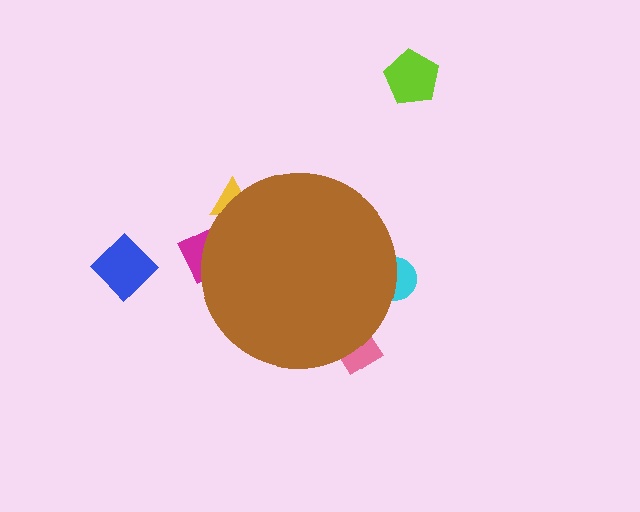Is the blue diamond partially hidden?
No, the blue diamond is fully visible.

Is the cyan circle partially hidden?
Yes, the cyan circle is partially hidden behind the brown circle.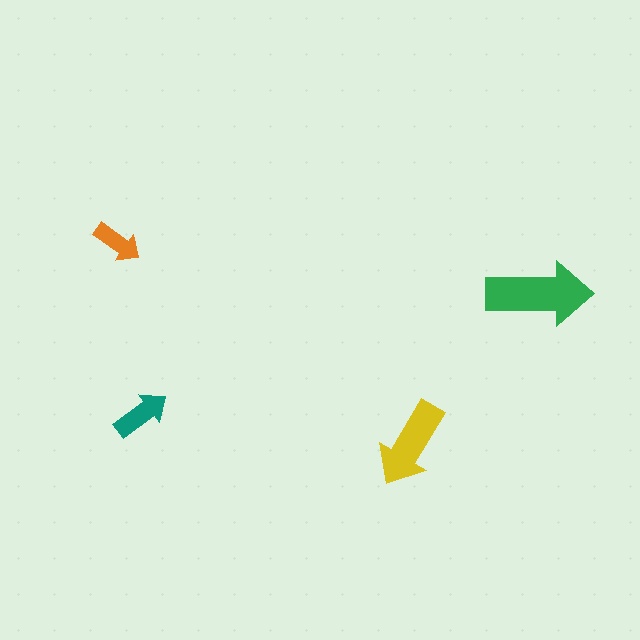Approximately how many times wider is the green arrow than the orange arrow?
About 2 times wider.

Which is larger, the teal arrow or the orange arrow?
The teal one.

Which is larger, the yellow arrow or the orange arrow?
The yellow one.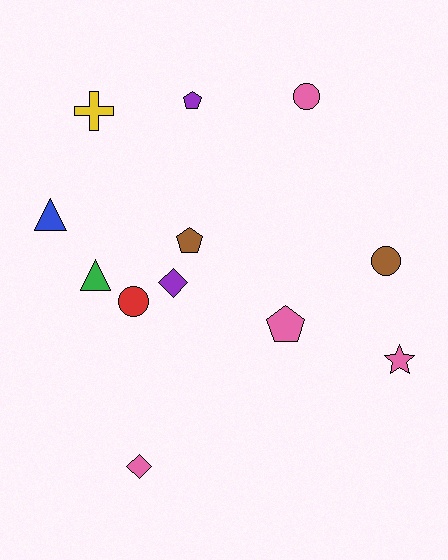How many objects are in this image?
There are 12 objects.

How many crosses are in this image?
There is 1 cross.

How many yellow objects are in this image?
There is 1 yellow object.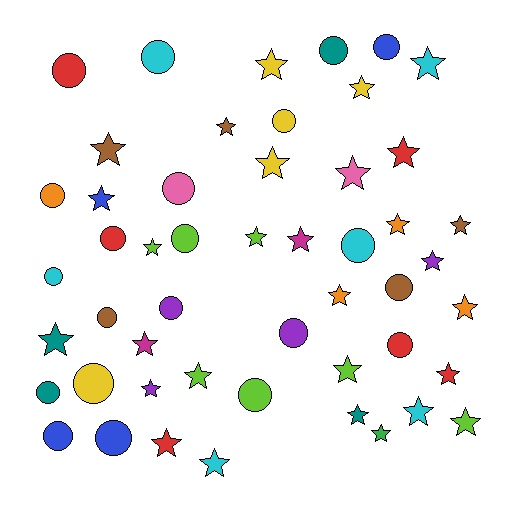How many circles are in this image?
There are 21 circles.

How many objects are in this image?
There are 50 objects.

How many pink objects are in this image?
There are 2 pink objects.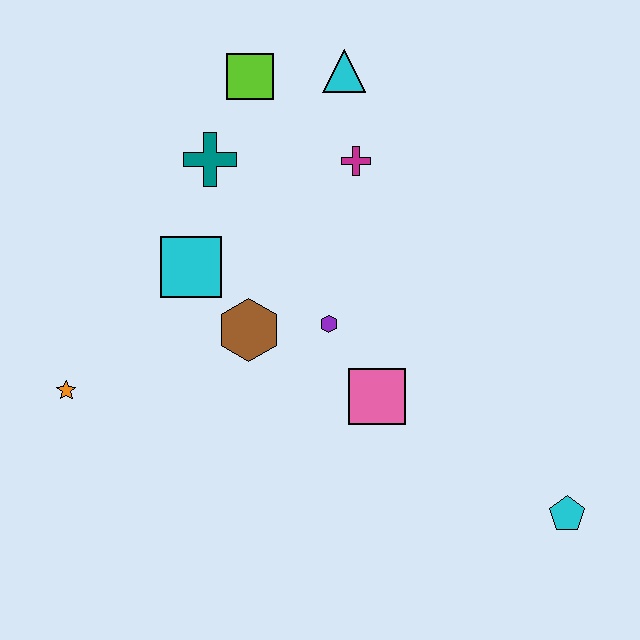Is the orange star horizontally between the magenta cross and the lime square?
No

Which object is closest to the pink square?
The purple hexagon is closest to the pink square.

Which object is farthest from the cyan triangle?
The cyan pentagon is farthest from the cyan triangle.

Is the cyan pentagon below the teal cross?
Yes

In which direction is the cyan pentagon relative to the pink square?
The cyan pentagon is to the right of the pink square.